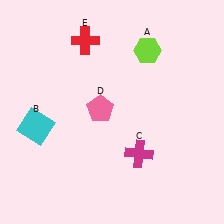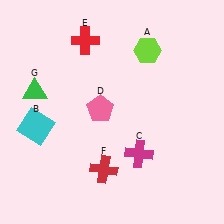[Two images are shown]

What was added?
A red cross (F), a green triangle (G) were added in Image 2.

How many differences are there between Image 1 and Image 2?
There are 2 differences between the two images.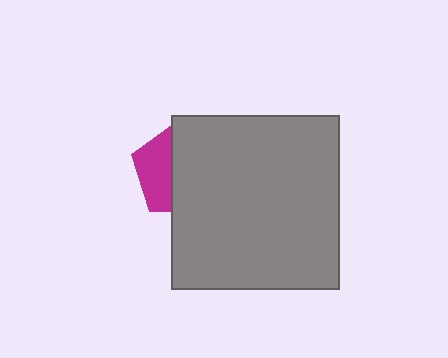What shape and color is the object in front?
The object in front is a gray rectangle.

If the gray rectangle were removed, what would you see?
You would see the complete magenta pentagon.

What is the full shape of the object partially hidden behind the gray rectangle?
The partially hidden object is a magenta pentagon.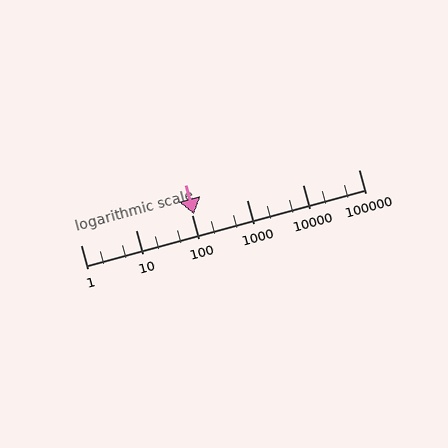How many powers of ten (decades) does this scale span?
The scale spans 5 decades, from 1 to 100000.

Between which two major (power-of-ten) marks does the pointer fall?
The pointer is between 100 and 1000.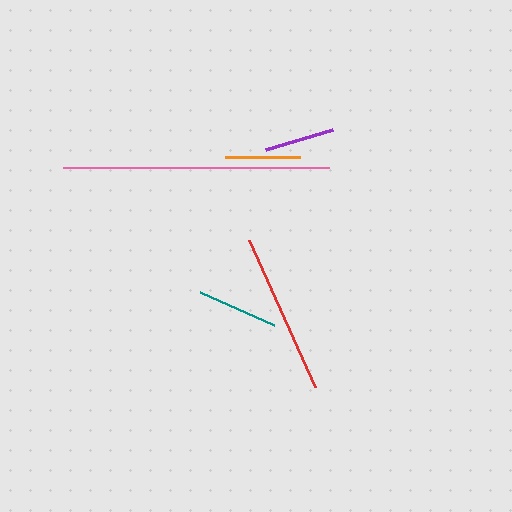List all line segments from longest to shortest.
From longest to shortest: pink, red, teal, orange, purple.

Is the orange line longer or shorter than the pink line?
The pink line is longer than the orange line.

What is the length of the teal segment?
The teal segment is approximately 81 pixels long.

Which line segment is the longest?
The pink line is the longest at approximately 266 pixels.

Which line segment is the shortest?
The purple line is the shortest at approximately 70 pixels.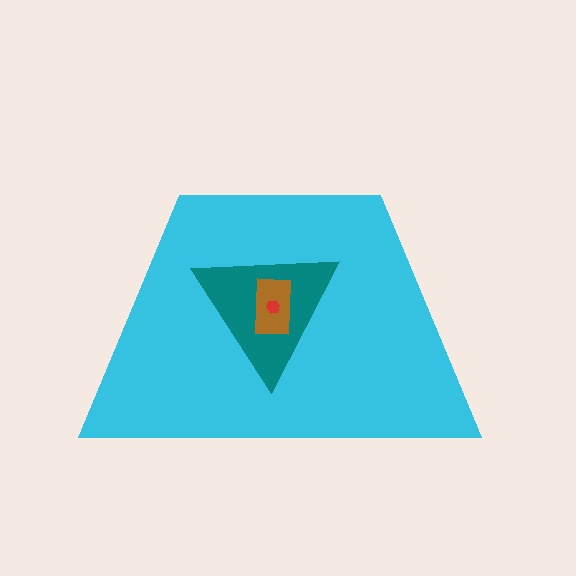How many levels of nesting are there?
4.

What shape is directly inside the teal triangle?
The brown rectangle.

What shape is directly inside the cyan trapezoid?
The teal triangle.